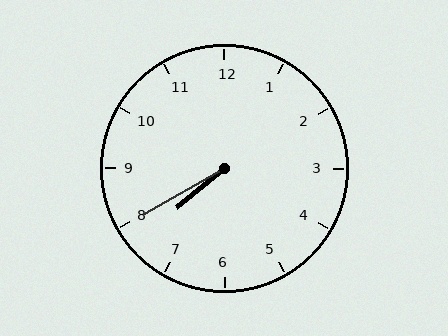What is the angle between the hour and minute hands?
Approximately 10 degrees.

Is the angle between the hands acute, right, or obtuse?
It is acute.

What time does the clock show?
7:40.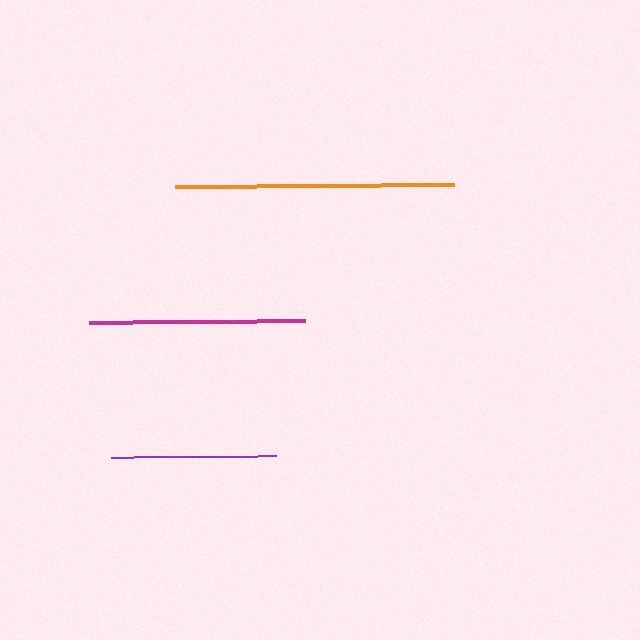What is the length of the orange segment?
The orange segment is approximately 279 pixels long.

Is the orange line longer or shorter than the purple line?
The orange line is longer than the purple line.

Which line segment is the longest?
The orange line is the longest at approximately 279 pixels.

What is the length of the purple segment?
The purple segment is approximately 165 pixels long.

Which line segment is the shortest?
The purple line is the shortest at approximately 165 pixels.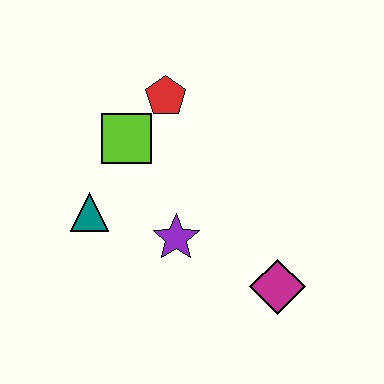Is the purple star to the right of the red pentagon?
Yes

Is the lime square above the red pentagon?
No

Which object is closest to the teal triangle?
The lime square is closest to the teal triangle.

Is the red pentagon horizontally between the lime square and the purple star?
Yes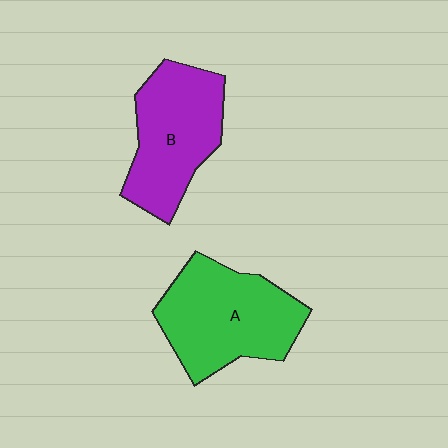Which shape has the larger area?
Shape A (green).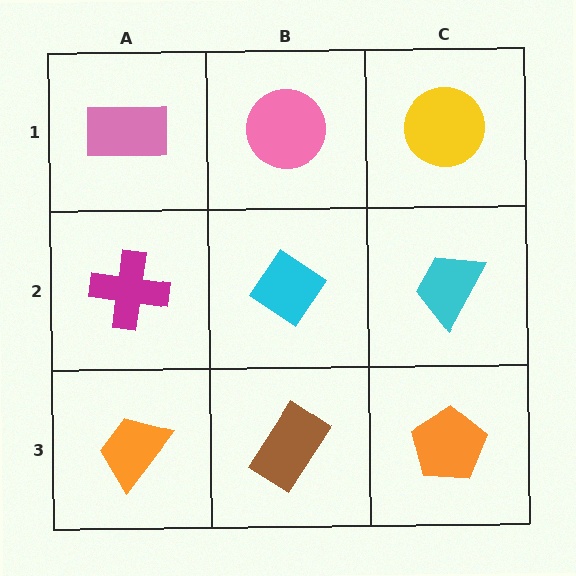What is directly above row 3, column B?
A cyan diamond.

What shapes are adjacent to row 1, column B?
A cyan diamond (row 2, column B), a pink rectangle (row 1, column A), a yellow circle (row 1, column C).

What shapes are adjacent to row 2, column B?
A pink circle (row 1, column B), a brown rectangle (row 3, column B), a magenta cross (row 2, column A), a cyan trapezoid (row 2, column C).